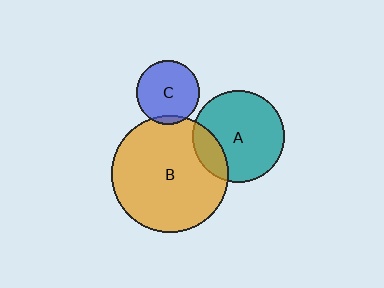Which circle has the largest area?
Circle B (orange).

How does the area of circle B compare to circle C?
Approximately 3.4 times.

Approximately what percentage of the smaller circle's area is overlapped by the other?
Approximately 5%.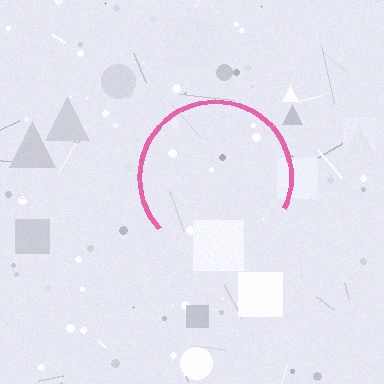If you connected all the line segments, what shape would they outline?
They would outline a circle.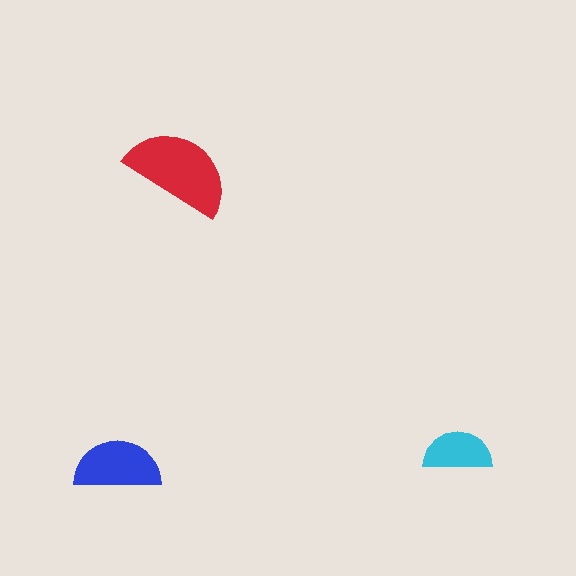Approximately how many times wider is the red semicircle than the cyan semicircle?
About 1.5 times wider.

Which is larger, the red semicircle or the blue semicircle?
The red one.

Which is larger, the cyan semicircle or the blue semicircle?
The blue one.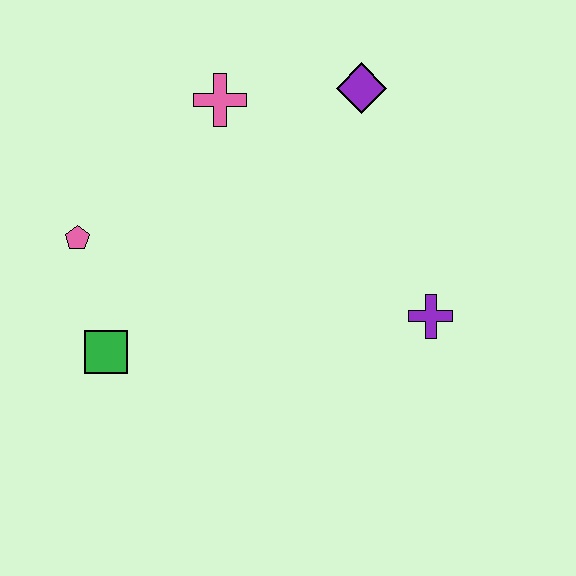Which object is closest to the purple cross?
The purple diamond is closest to the purple cross.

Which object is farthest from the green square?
The purple diamond is farthest from the green square.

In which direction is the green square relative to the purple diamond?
The green square is below the purple diamond.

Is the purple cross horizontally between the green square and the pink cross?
No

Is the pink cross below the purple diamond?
Yes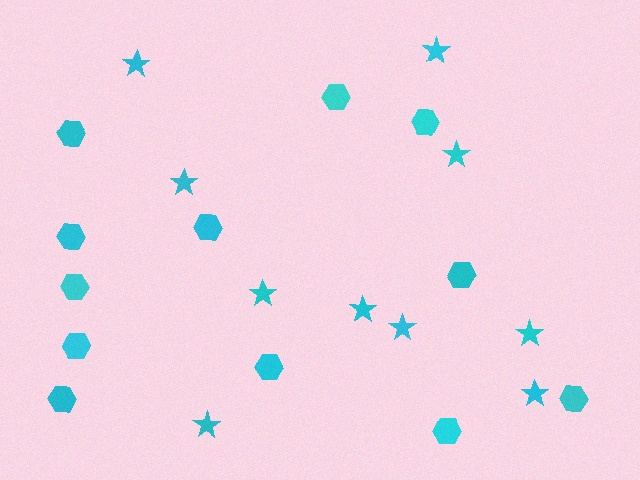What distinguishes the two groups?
There are 2 groups: one group of hexagons (12) and one group of stars (10).